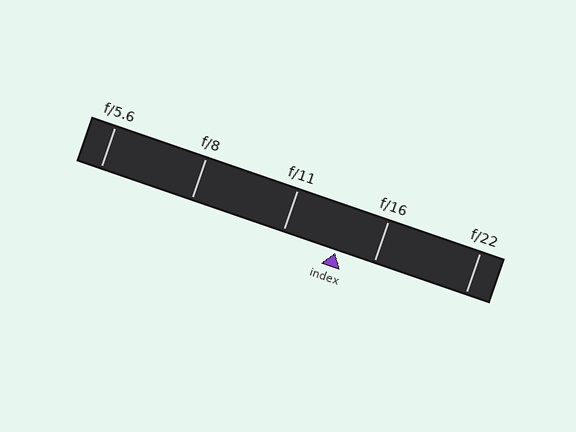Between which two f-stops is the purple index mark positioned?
The index mark is between f/11 and f/16.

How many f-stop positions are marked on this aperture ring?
There are 5 f-stop positions marked.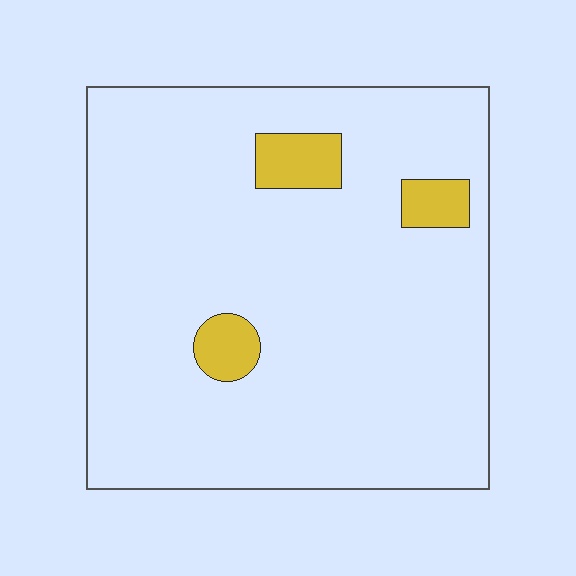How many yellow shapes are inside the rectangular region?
3.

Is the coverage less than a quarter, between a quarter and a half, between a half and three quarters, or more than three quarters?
Less than a quarter.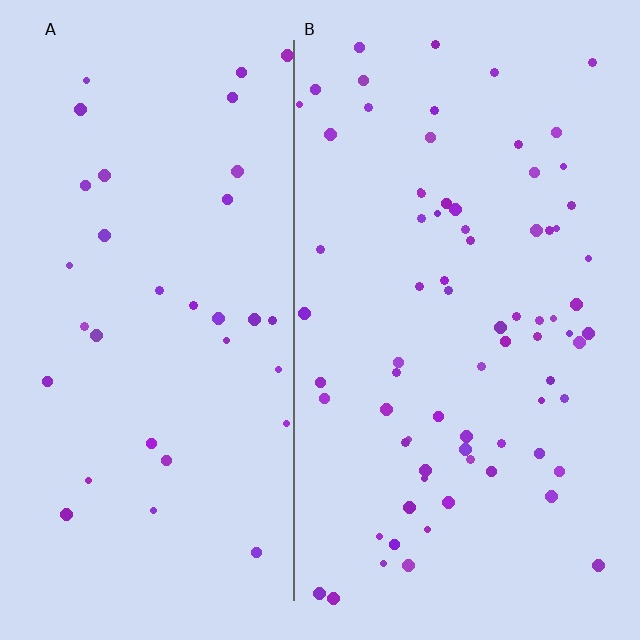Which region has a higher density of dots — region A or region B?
B (the right).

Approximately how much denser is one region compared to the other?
Approximately 2.2× — region B over region A.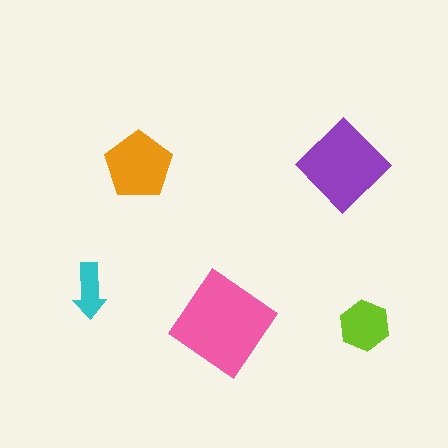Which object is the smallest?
The cyan arrow.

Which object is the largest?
The pink diamond.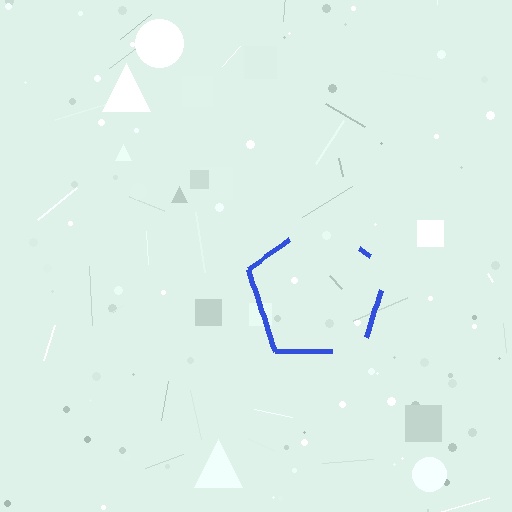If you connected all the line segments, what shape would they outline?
They would outline a pentagon.